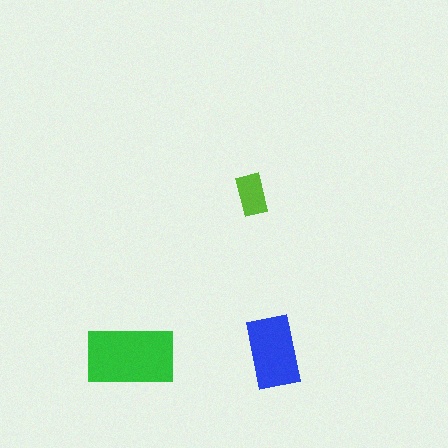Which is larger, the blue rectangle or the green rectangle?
The green one.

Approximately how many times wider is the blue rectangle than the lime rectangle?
About 2 times wider.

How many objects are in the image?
There are 3 objects in the image.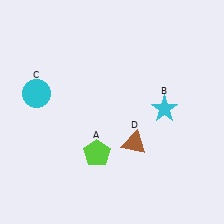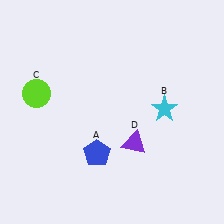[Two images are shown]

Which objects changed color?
A changed from lime to blue. C changed from cyan to lime. D changed from brown to purple.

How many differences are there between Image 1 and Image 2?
There are 3 differences between the two images.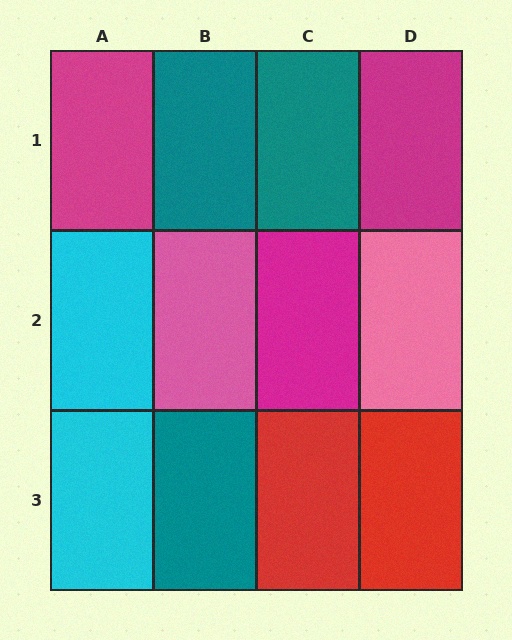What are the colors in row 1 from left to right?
Magenta, teal, teal, magenta.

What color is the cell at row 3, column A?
Cyan.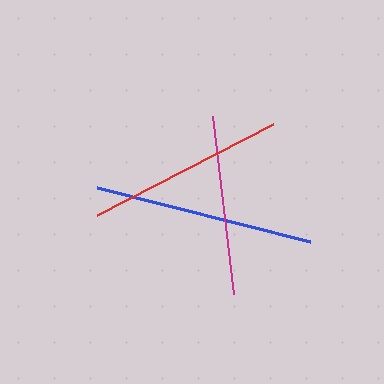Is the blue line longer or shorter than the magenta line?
The blue line is longer than the magenta line.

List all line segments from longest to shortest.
From longest to shortest: blue, red, magenta.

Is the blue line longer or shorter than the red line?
The blue line is longer than the red line.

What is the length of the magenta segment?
The magenta segment is approximately 180 pixels long.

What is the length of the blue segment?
The blue segment is approximately 219 pixels long.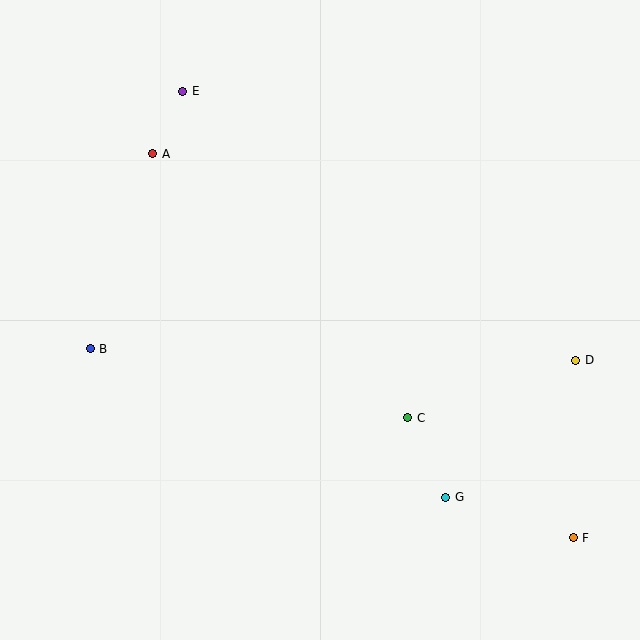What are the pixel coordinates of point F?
Point F is at (573, 538).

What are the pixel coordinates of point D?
Point D is at (576, 360).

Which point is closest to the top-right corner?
Point D is closest to the top-right corner.